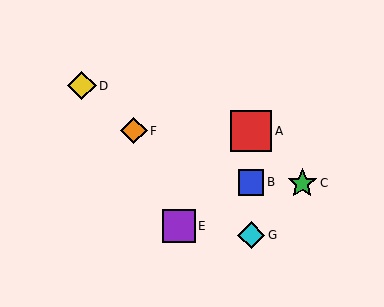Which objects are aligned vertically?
Objects A, B, G are aligned vertically.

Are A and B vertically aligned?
Yes, both are at x≈251.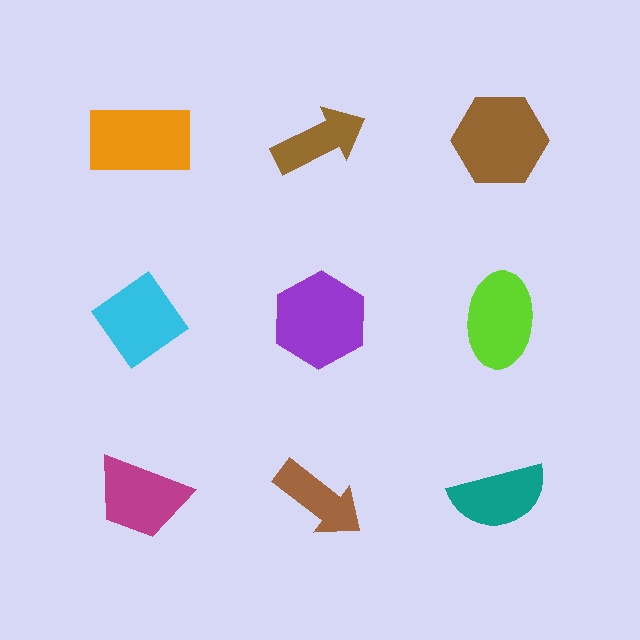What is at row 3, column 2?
A brown arrow.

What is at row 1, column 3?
A brown hexagon.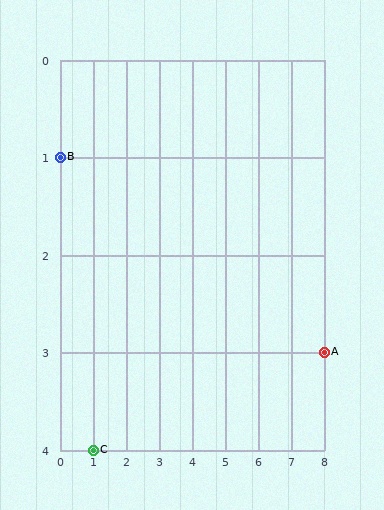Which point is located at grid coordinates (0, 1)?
Point B is at (0, 1).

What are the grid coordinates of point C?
Point C is at grid coordinates (1, 4).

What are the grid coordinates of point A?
Point A is at grid coordinates (8, 3).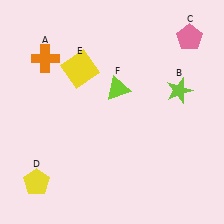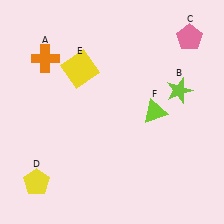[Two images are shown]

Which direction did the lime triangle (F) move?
The lime triangle (F) moved right.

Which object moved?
The lime triangle (F) moved right.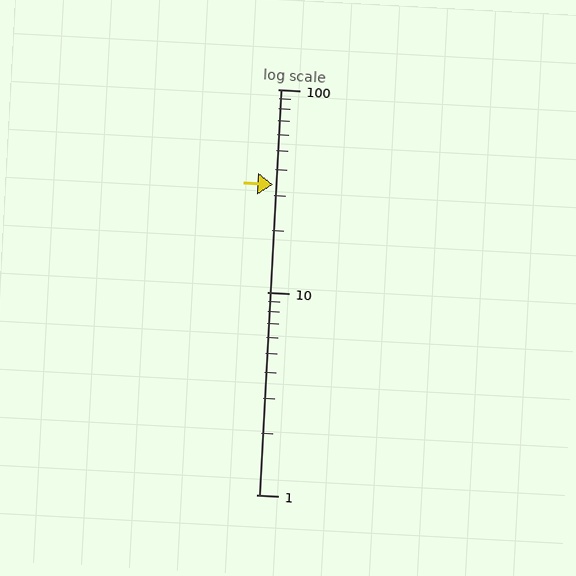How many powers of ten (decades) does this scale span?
The scale spans 2 decades, from 1 to 100.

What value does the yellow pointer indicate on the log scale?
The pointer indicates approximately 34.